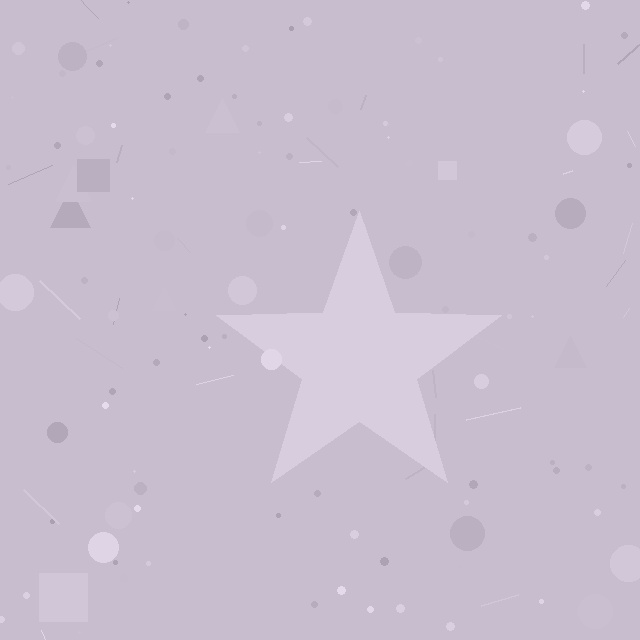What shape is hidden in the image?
A star is hidden in the image.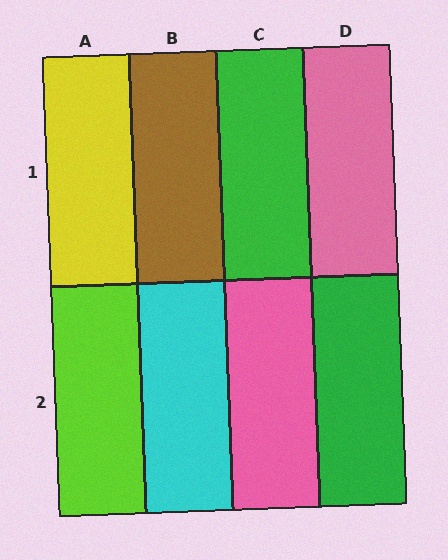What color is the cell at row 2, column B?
Cyan.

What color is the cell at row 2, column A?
Lime.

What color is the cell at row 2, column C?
Pink.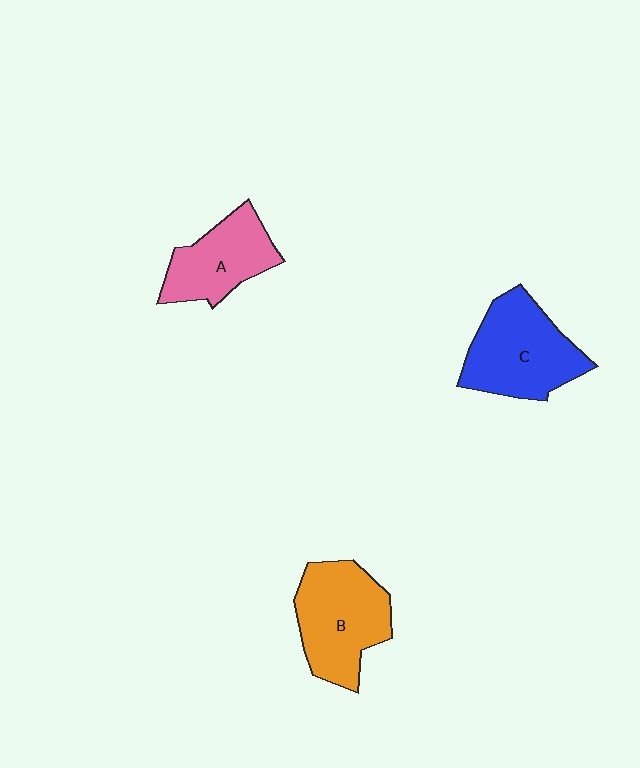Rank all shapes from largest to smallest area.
From largest to smallest: C (blue), B (orange), A (pink).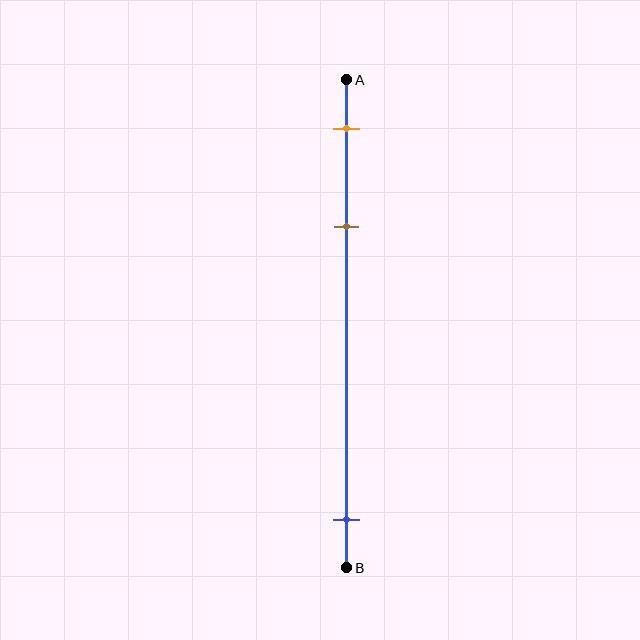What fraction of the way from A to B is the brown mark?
The brown mark is approximately 30% (0.3) of the way from A to B.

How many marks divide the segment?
There are 3 marks dividing the segment.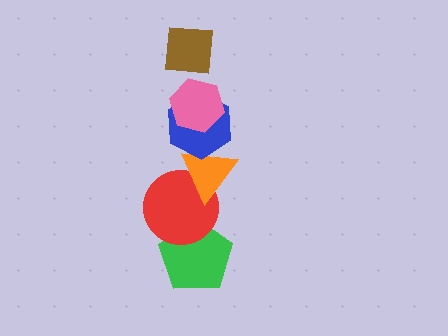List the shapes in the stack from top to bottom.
From top to bottom: the brown square, the pink hexagon, the blue hexagon, the orange triangle, the red circle, the green pentagon.